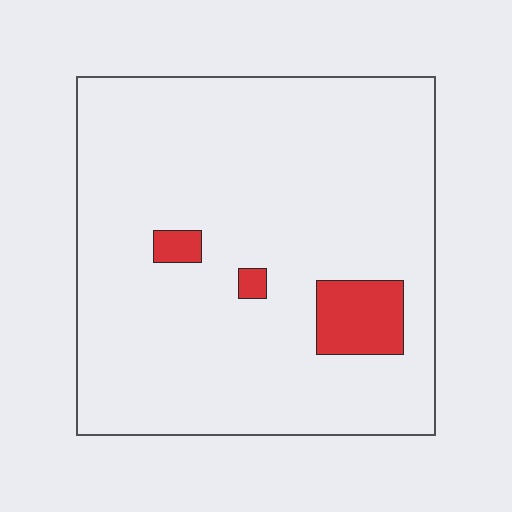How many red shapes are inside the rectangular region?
3.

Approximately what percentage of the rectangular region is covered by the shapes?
Approximately 5%.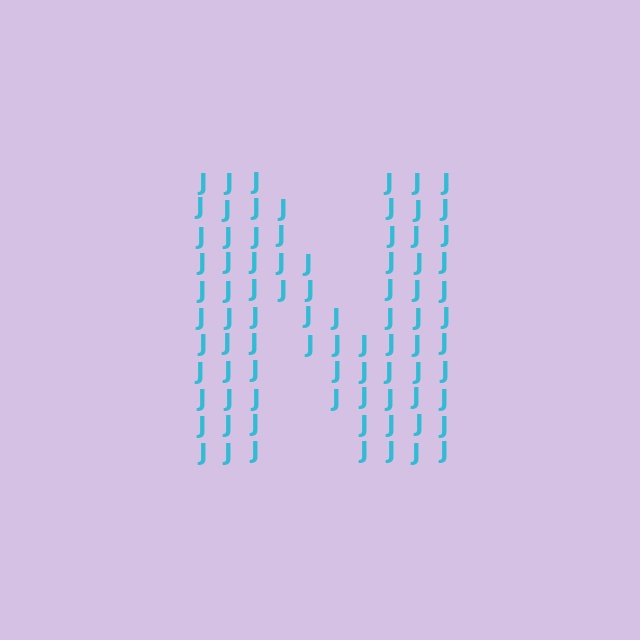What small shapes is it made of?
It is made of small letter J's.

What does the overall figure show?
The overall figure shows the letter N.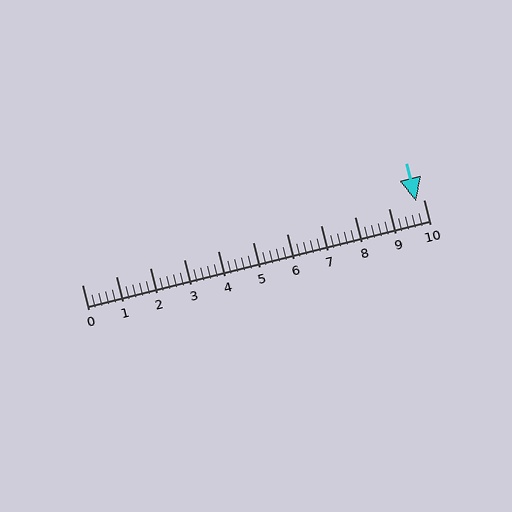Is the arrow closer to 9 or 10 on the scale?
The arrow is closer to 10.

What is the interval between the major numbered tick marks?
The major tick marks are spaced 1 units apart.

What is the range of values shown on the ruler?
The ruler shows values from 0 to 10.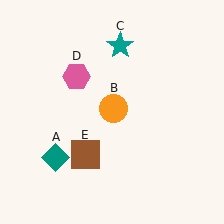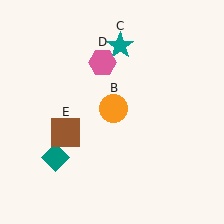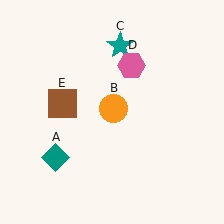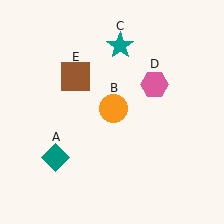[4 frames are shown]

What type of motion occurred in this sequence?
The pink hexagon (object D), brown square (object E) rotated clockwise around the center of the scene.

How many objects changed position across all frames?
2 objects changed position: pink hexagon (object D), brown square (object E).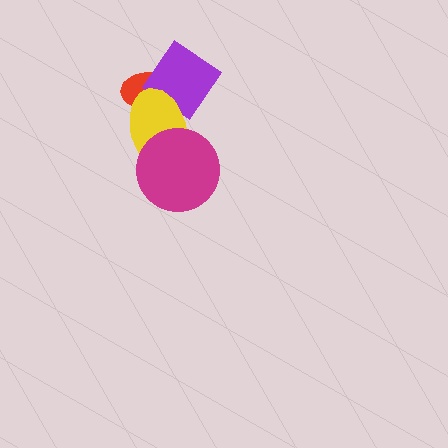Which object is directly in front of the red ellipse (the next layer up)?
The purple diamond is directly in front of the red ellipse.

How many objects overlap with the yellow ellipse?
3 objects overlap with the yellow ellipse.